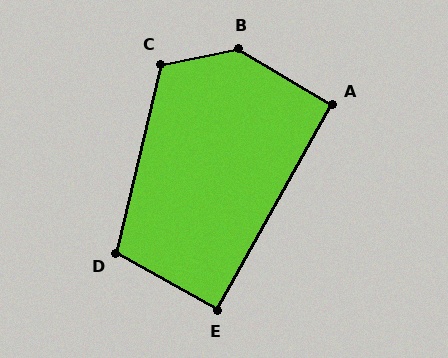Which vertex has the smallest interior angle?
E, at approximately 90 degrees.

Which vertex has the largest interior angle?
B, at approximately 138 degrees.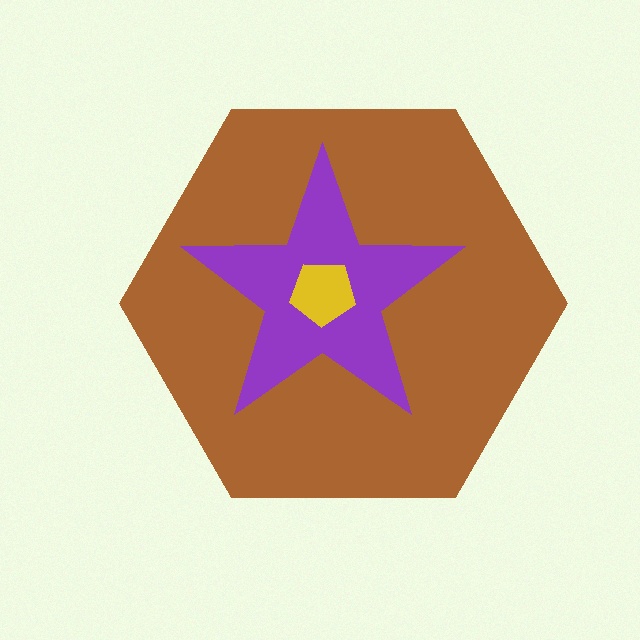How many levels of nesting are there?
3.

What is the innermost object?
The yellow pentagon.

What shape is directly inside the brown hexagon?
The purple star.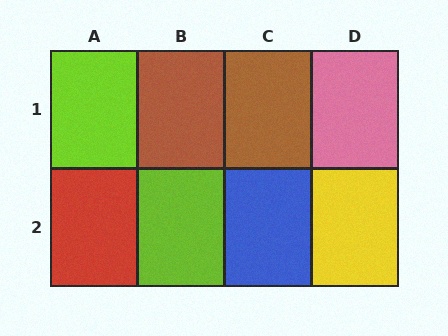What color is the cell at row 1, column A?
Lime.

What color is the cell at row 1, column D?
Pink.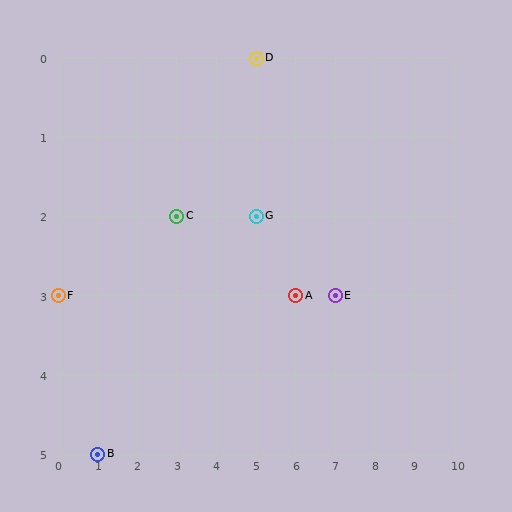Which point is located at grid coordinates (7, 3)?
Point E is at (7, 3).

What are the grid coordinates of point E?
Point E is at grid coordinates (7, 3).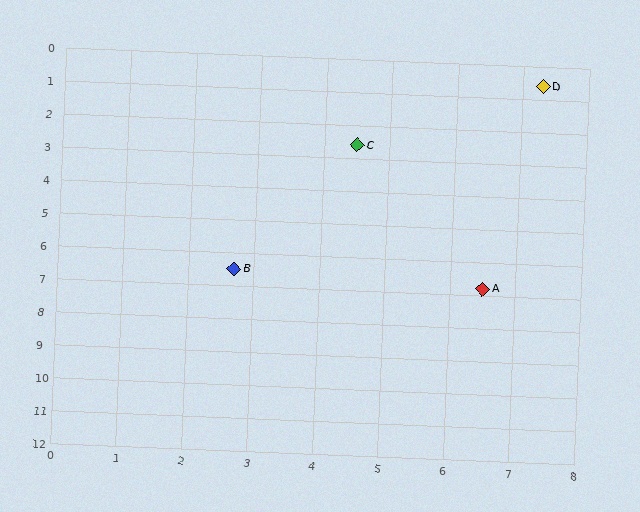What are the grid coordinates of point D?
Point D is at approximately (7.3, 0.6).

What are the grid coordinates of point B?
Point B is at approximately (2.7, 6.5).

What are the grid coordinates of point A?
Point A is at approximately (6.5, 6.8).